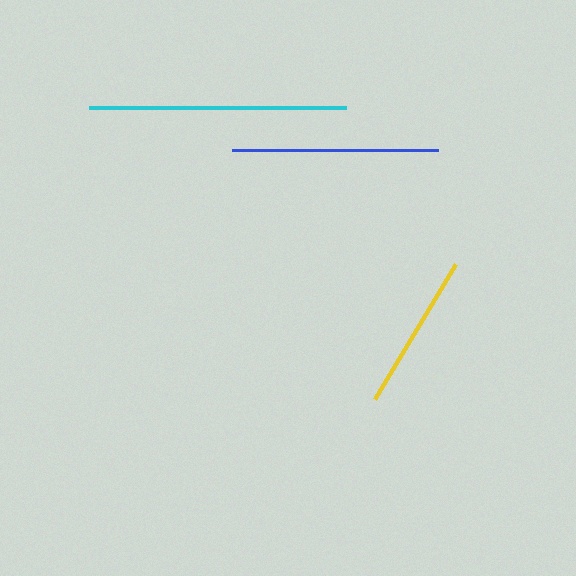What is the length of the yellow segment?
The yellow segment is approximately 157 pixels long.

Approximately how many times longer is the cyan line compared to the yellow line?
The cyan line is approximately 1.6 times the length of the yellow line.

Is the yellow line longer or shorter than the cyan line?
The cyan line is longer than the yellow line.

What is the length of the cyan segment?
The cyan segment is approximately 257 pixels long.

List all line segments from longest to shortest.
From longest to shortest: cyan, blue, yellow.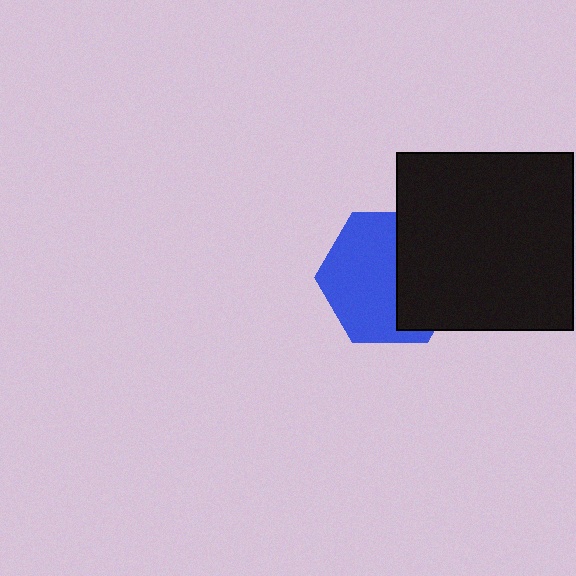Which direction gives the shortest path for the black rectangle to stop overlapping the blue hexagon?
Moving right gives the shortest separation.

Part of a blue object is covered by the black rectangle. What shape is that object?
It is a hexagon.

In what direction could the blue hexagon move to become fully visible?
The blue hexagon could move left. That would shift it out from behind the black rectangle entirely.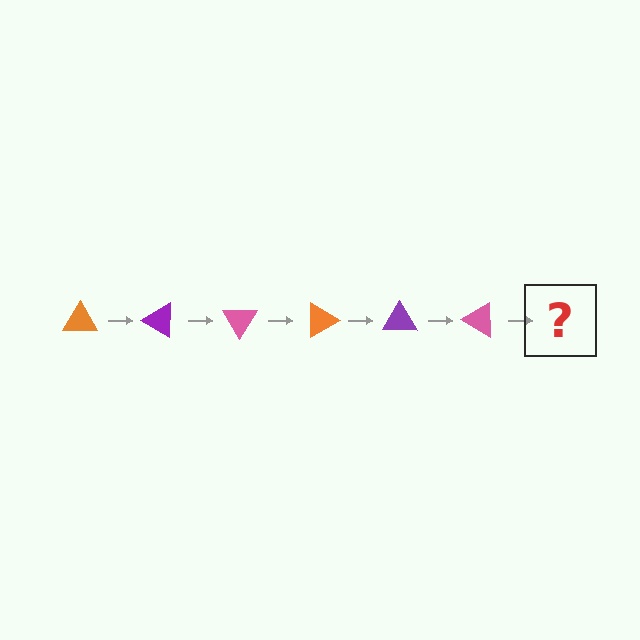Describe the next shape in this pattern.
It should be an orange triangle, rotated 180 degrees from the start.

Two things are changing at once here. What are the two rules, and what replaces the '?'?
The two rules are that it rotates 30 degrees each step and the color cycles through orange, purple, and pink. The '?' should be an orange triangle, rotated 180 degrees from the start.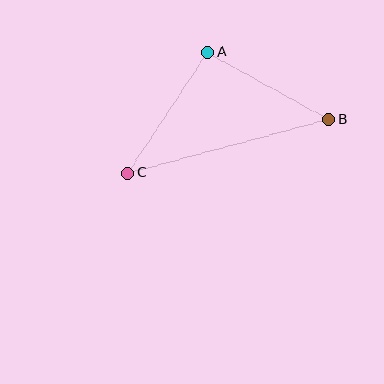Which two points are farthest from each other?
Points B and C are farthest from each other.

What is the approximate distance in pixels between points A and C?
The distance between A and C is approximately 145 pixels.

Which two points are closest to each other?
Points A and B are closest to each other.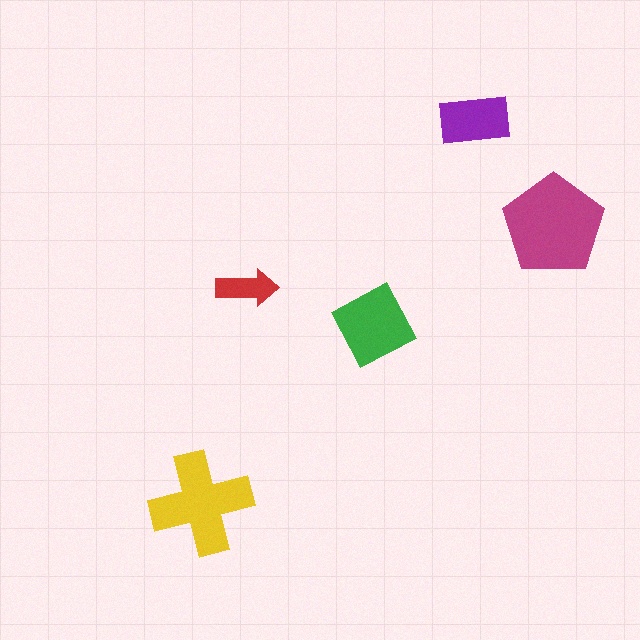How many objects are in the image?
There are 5 objects in the image.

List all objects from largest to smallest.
The magenta pentagon, the yellow cross, the green diamond, the purple rectangle, the red arrow.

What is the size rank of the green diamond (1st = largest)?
3rd.